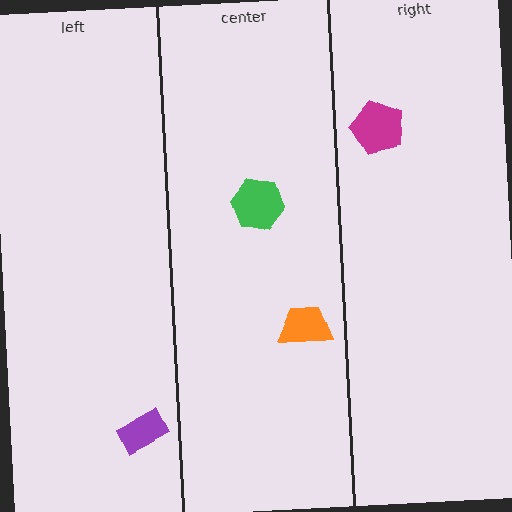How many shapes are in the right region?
1.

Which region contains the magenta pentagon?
The right region.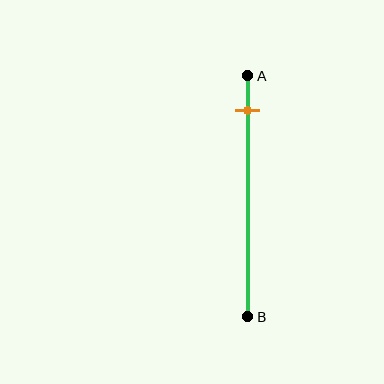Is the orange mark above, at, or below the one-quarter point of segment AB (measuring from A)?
The orange mark is above the one-quarter point of segment AB.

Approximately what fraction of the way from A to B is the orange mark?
The orange mark is approximately 15% of the way from A to B.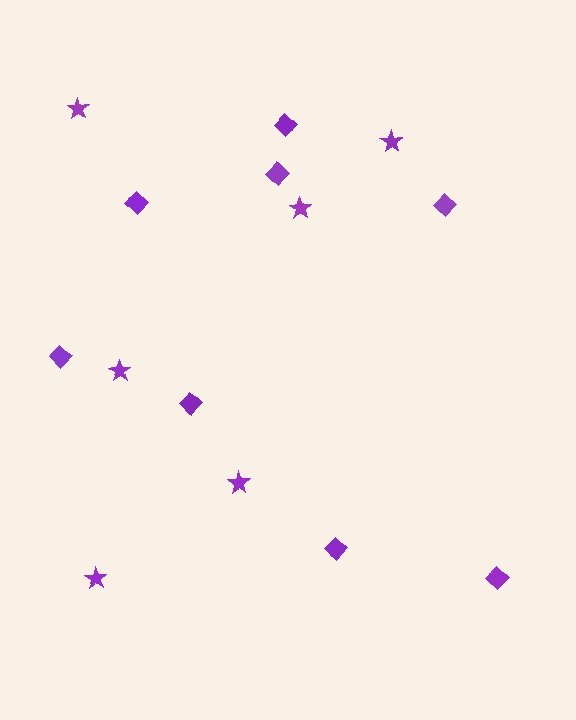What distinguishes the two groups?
There are 2 groups: one group of stars (6) and one group of diamonds (8).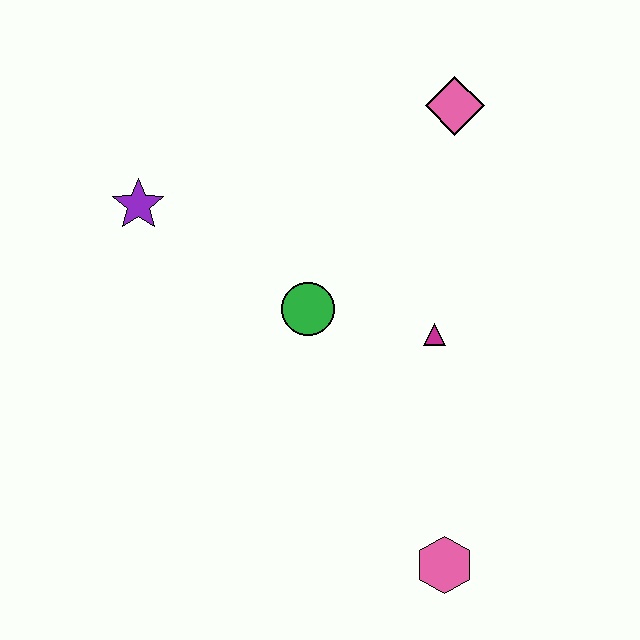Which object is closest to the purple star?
The green circle is closest to the purple star.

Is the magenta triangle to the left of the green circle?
No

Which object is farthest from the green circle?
The pink hexagon is farthest from the green circle.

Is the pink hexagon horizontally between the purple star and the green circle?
No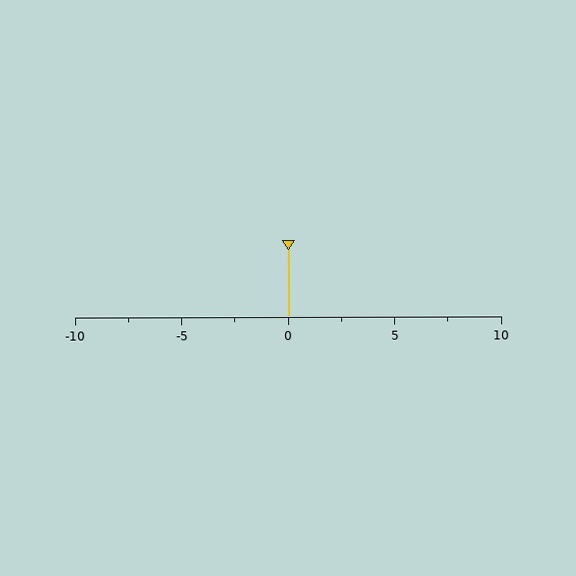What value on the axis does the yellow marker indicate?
The marker indicates approximately 0.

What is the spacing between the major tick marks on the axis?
The major ticks are spaced 5 apart.